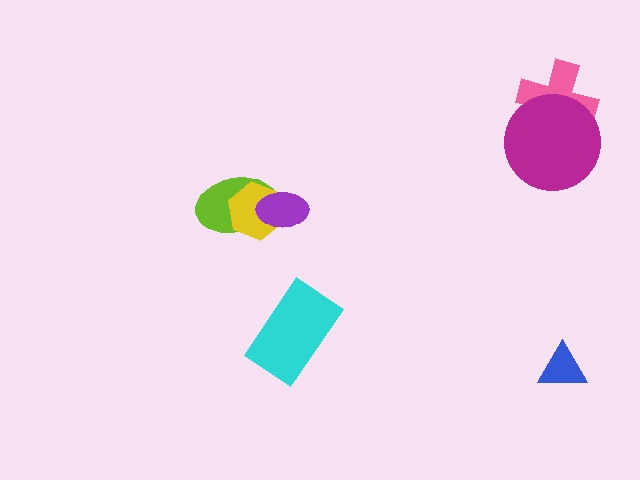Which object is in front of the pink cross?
The magenta circle is in front of the pink cross.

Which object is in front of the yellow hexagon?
The purple ellipse is in front of the yellow hexagon.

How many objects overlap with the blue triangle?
0 objects overlap with the blue triangle.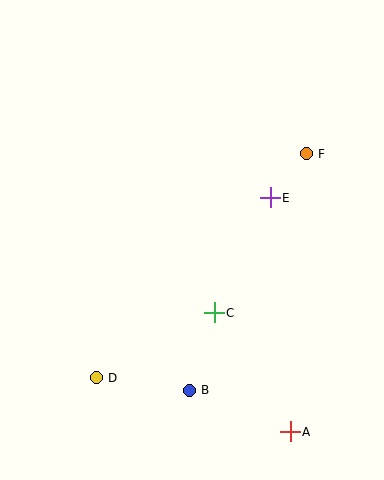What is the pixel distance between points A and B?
The distance between A and B is 109 pixels.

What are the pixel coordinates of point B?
Point B is at (189, 390).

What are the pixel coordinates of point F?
Point F is at (306, 154).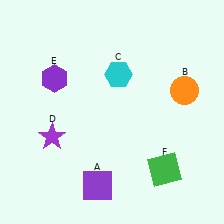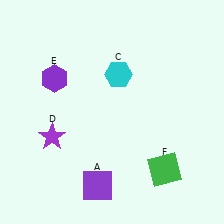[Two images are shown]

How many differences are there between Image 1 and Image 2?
There is 1 difference between the two images.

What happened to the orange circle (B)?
The orange circle (B) was removed in Image 2. It was in the top-right area of Image 1.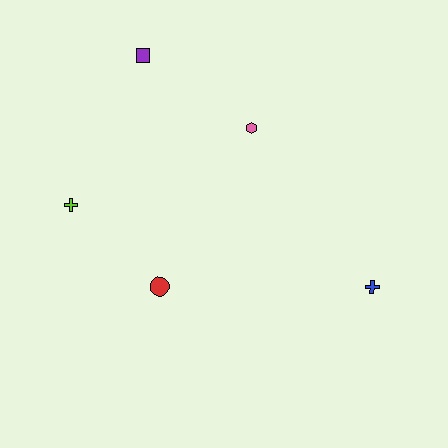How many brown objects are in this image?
There are no brown objects.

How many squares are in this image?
There is 1 square.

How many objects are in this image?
There are 5 objects.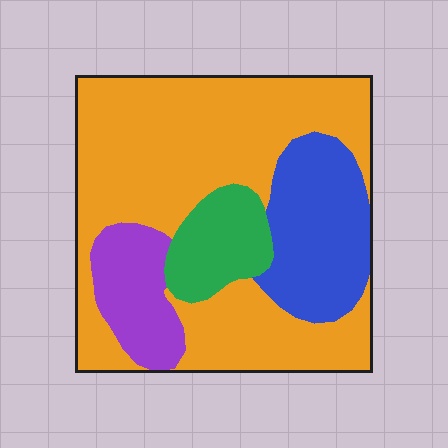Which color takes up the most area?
Orange, at roughly 60%.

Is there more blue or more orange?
Orange.